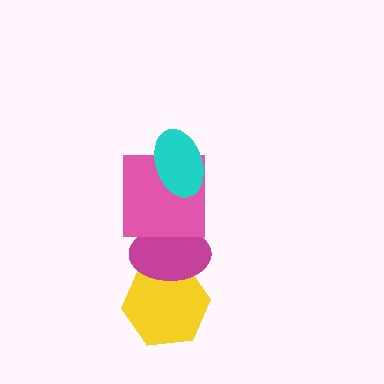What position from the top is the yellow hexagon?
The yellow hexagon is 4th from the top.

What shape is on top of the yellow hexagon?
The magenta ellipse is on top of the yellow hexagon.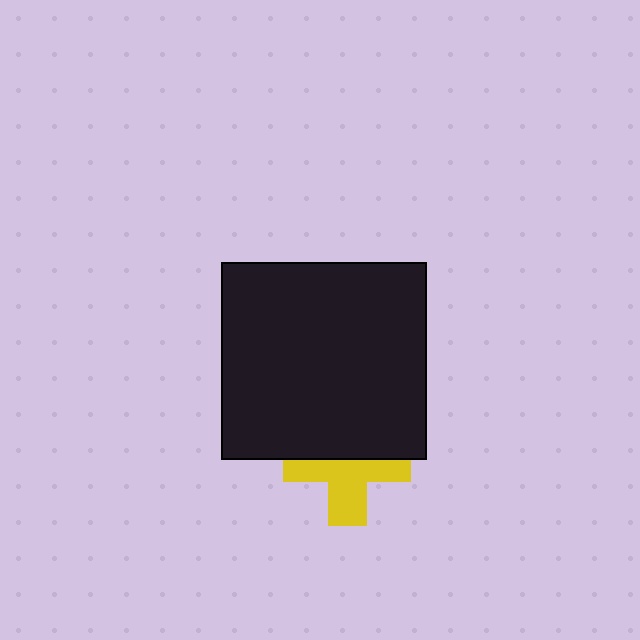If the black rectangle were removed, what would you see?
You would see the complete yellow cross.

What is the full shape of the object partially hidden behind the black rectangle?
The partially hidden object is a yellow cross.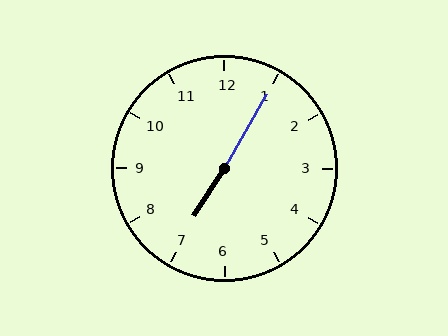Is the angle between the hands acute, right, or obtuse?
It is obtuse.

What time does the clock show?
7:05.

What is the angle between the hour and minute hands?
Approximately 178 degrees.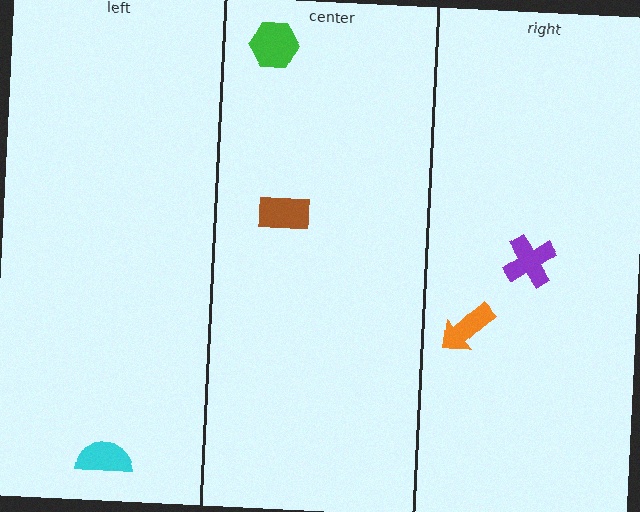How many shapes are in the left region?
1.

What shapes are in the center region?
The green hexagon, the brown rectangle.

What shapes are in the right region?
The orange arrow, the purple cross.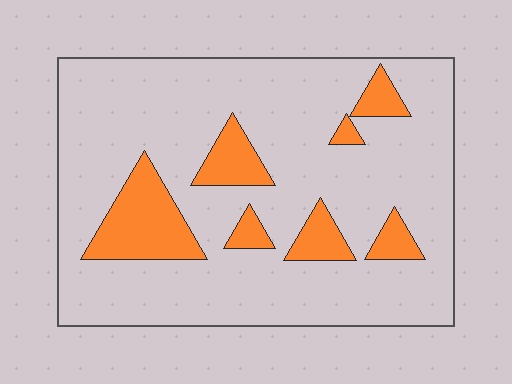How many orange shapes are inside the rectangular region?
7.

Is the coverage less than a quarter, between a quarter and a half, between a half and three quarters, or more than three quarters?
Less than a quarter.